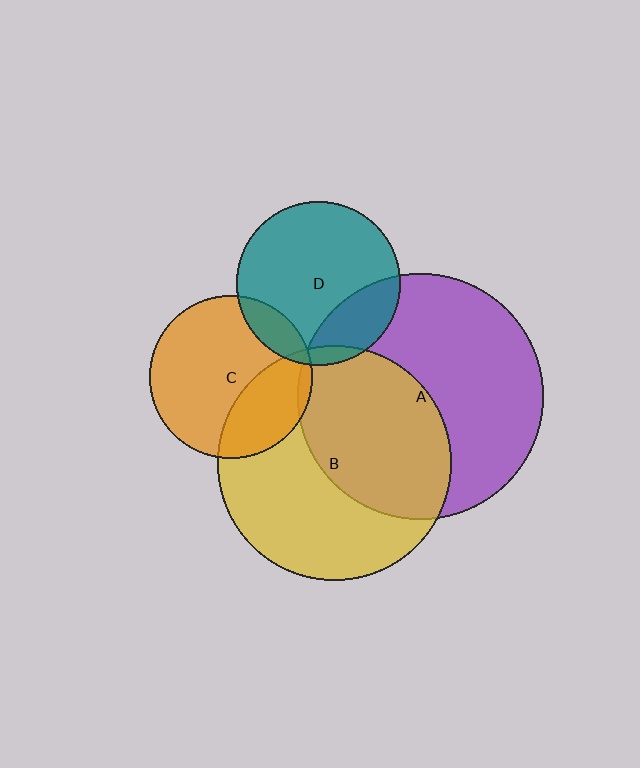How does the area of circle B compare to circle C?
Approximately 2.1 times.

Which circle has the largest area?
Circle A (purple).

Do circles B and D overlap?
Yes.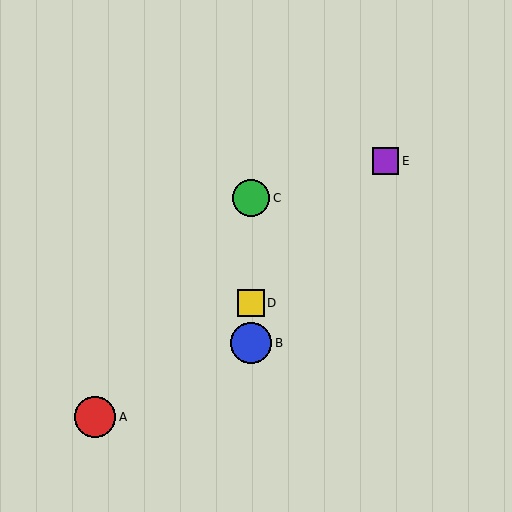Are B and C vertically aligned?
Yes, both are at x≈251.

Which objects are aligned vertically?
Objects B, C, D are aligned vertically.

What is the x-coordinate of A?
Object A is at x≈95.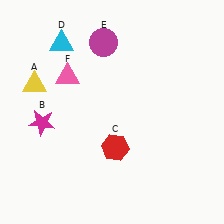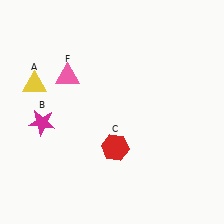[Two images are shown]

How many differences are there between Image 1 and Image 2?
There are 2 differences between the two images.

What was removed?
The cyan triangle (D), the magenta circle (E) were removed in Image 2.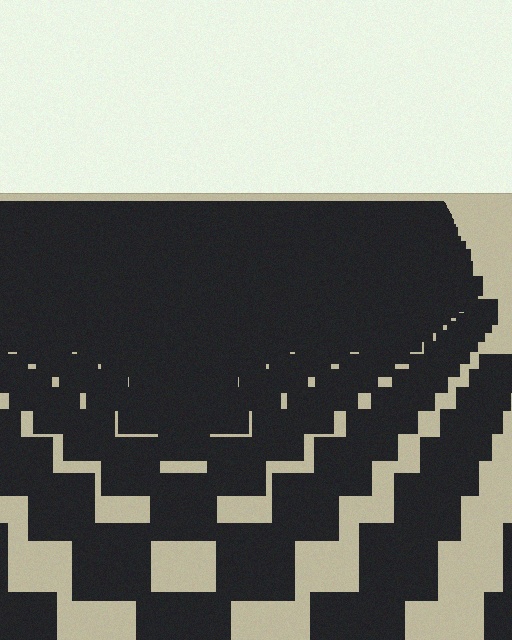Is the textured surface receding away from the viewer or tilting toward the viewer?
The surface is receding away from the viewer. Texture elements get smaller and denser toward the top.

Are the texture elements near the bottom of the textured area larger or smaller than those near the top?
Larger. Near the bottom, elements are closer to the viewer and appear at a bigger on-screen size.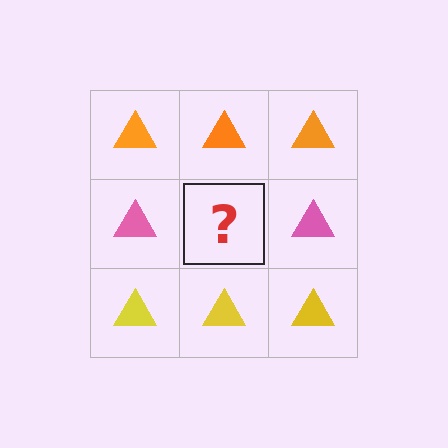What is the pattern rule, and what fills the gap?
The rule is that each row has a consistent color. The gap should be filled with a pink triangle.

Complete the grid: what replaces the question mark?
The question mark should be replaced with a pink triangle.